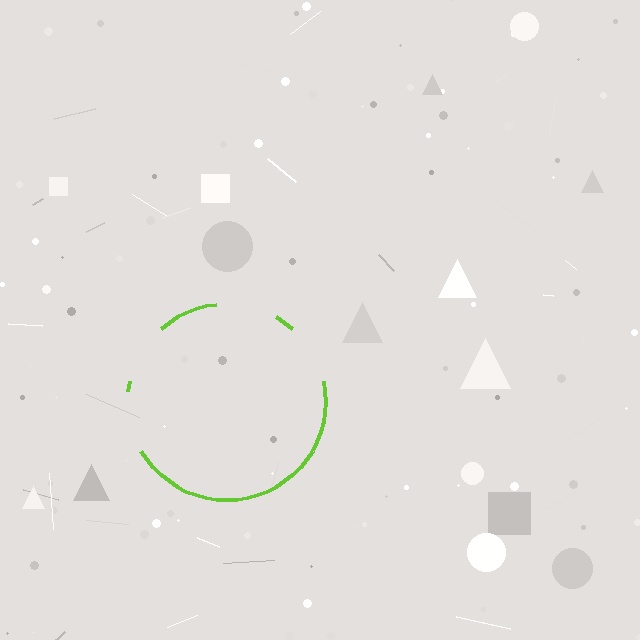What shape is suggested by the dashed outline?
The dashed outline suggests a circle.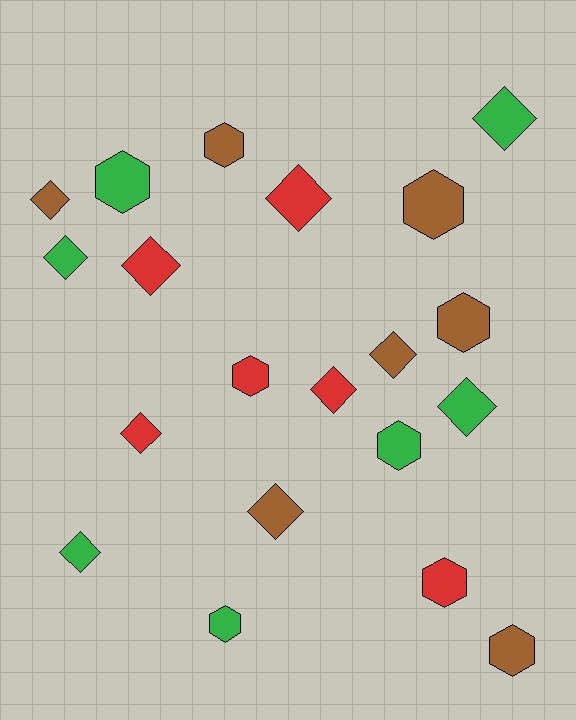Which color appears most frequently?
Brown, with 7 objects.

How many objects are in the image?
There are 20 objects.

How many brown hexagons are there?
There are 4 brown hexagons.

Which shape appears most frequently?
Diamond, with 11 objects.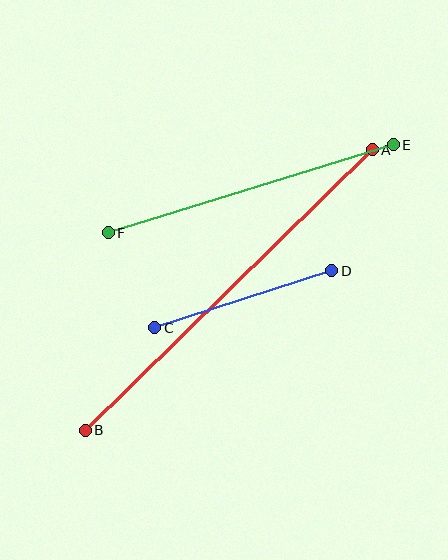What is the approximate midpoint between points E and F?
The midpoint is at approximately (251, 189) pixels.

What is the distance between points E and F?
The distance is approximately 298 pixels.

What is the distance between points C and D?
The distance is approximately 186 pixels.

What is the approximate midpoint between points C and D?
The midpoint is at approximately (243, 299) pixels.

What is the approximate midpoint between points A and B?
The midpoint is at approximately (229, 290) pixels.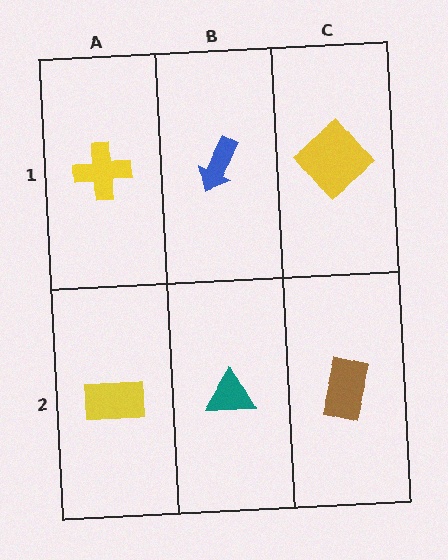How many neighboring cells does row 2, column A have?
2.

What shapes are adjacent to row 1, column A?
A yellow rectangle (row 2, column A), a blue arrow (row 1, column B).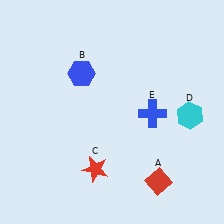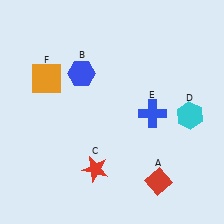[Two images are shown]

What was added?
An orange square (F) was added in Image 2.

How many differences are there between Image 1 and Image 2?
There is 1 difference between the two images.